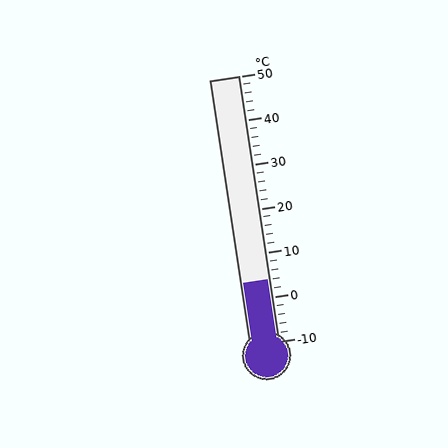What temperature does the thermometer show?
The thermometer shows approximately 4°C.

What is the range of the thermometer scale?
The thermometer scale ranges from -10°C to 50°C.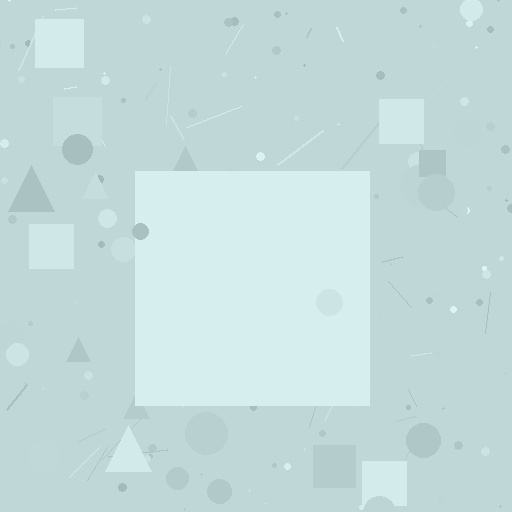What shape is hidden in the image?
A square is hidden in the image.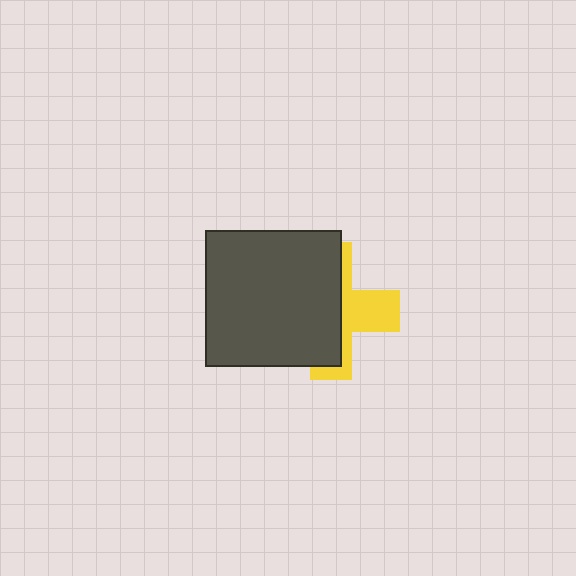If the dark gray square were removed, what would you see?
You would see the complete yellow cross.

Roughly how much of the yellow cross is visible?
A small part of it is visible (roughly 38%).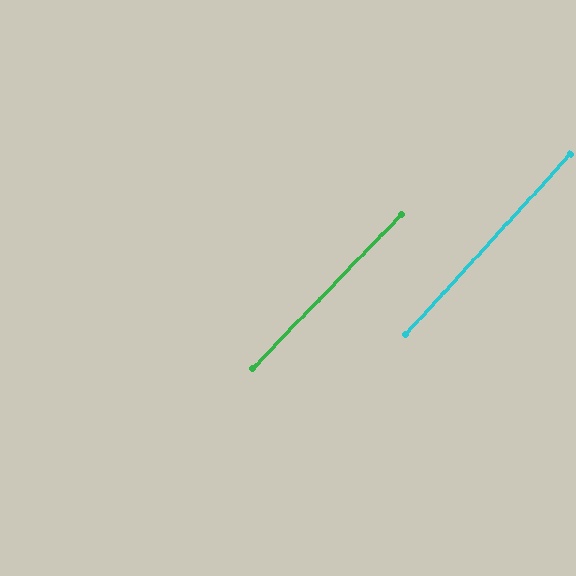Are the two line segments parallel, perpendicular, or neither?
Parallel — their directions differ by only 1.6°.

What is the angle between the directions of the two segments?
Approximately 2 degrees.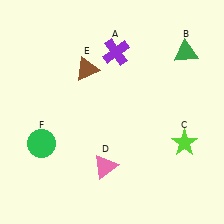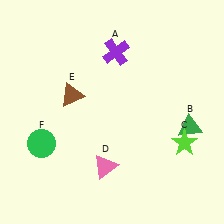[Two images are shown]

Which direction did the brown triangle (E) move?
The brown triangle (E) moved down.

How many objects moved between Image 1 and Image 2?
2 objects moved between the two images.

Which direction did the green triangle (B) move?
The green triangle (B) moved down.